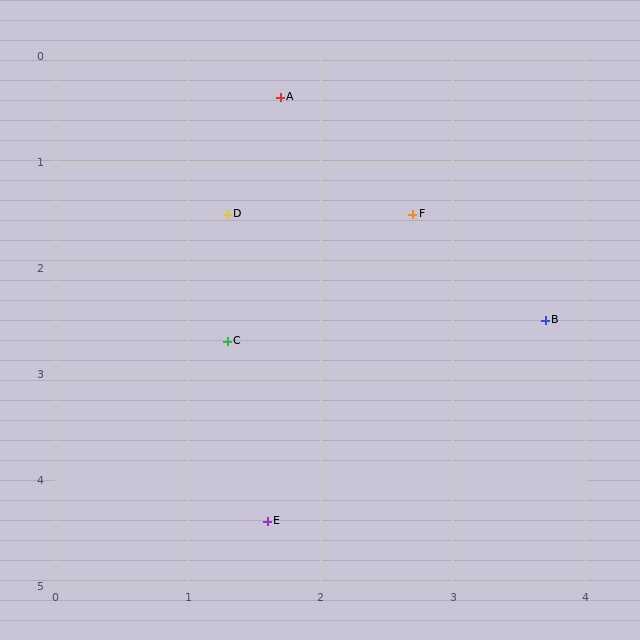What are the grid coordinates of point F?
Point F is at approximately (2.7, 1.5).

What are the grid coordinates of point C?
Point C is at approximately (1.3, 2.7).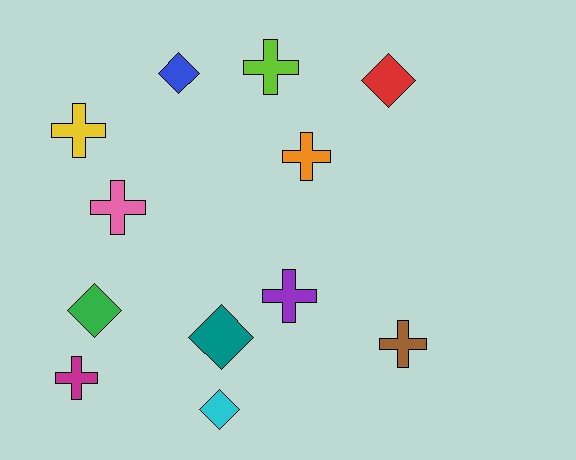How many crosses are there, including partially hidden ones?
There are 7 crosses.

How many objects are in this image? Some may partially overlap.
There are 12 objects.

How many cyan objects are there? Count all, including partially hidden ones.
There is 1 cyan object.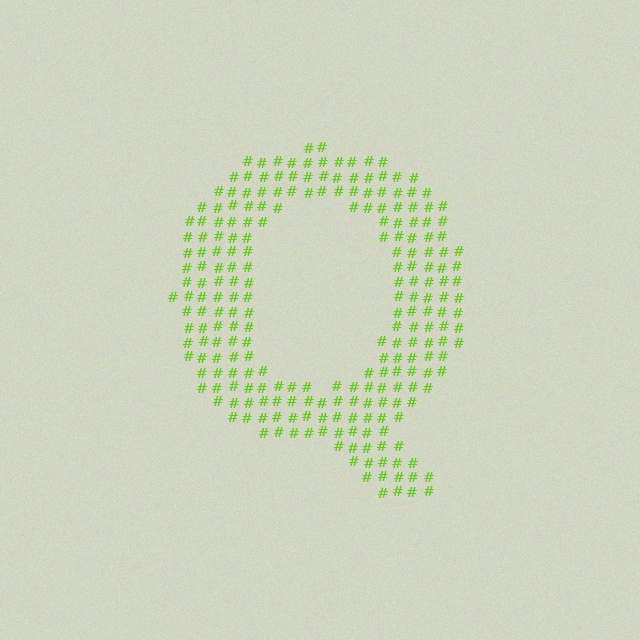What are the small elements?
The small elements are hash symbols.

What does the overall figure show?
The overall figure shows the letter Q.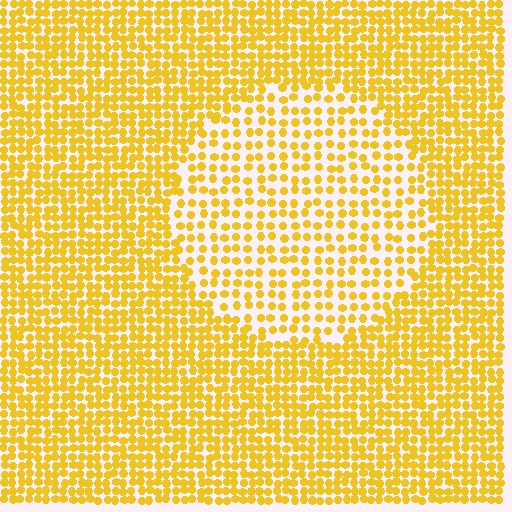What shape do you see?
I see a circle.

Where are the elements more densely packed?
The elements are more densely packed outside the circle boundary.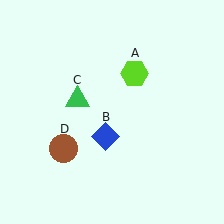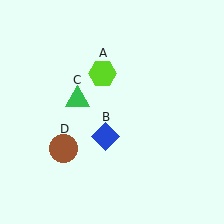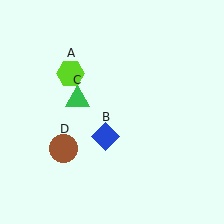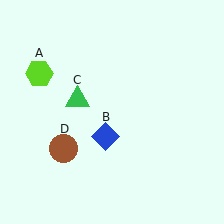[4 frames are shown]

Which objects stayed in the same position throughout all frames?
Blue diamond (object B) and green triangle (object C) and brown circle (object D) remained stationary.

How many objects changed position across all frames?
1 object changed position: lime hexagon (object A).